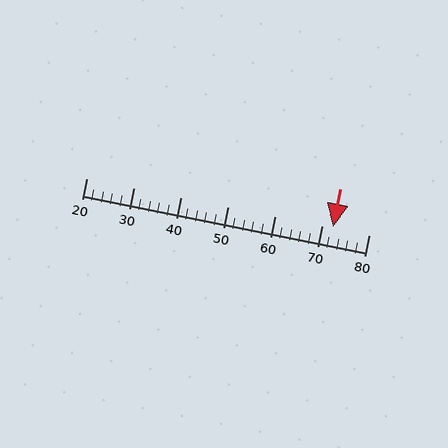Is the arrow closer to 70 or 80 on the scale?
The arrow is closer to 70.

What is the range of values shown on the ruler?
The ruler shows values from 20 to 80.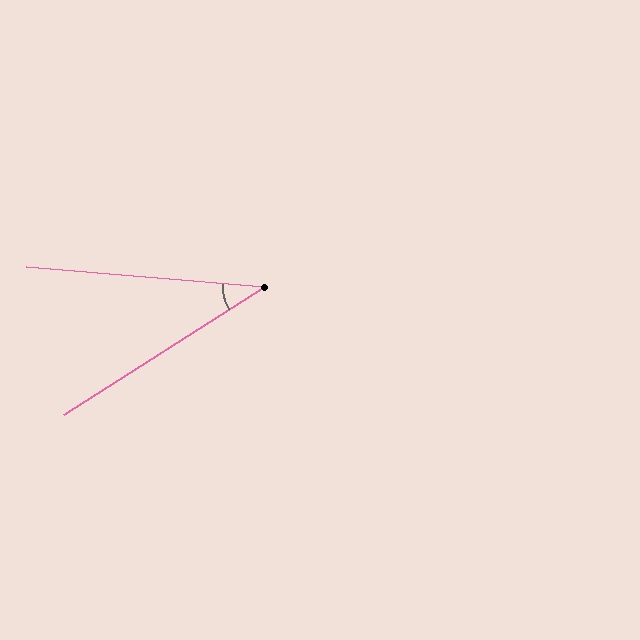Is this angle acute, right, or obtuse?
It is acute.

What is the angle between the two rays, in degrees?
Approximately 38 degrees.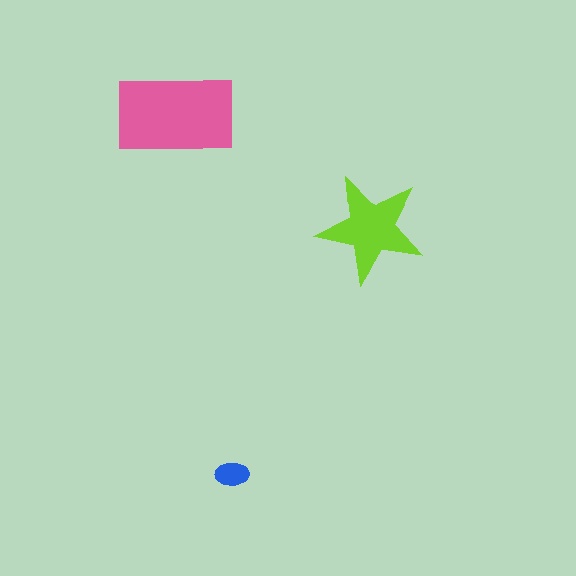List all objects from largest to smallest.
The pink rectangle, the lime star, the blue ellipse.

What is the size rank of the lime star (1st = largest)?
2nd.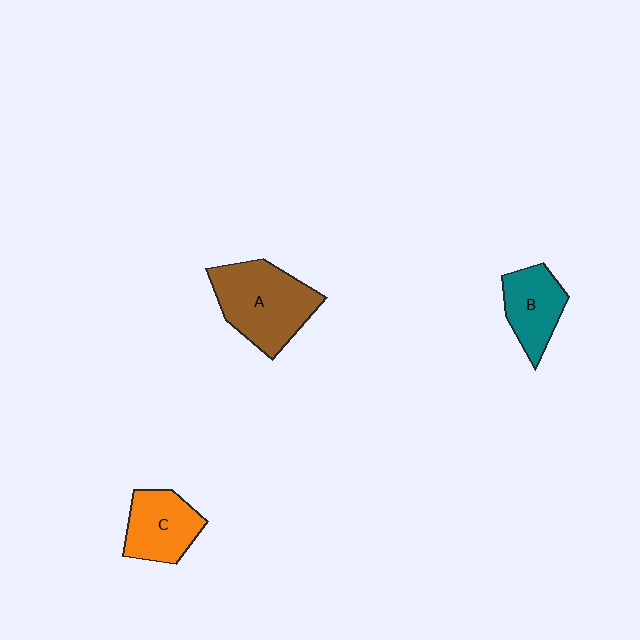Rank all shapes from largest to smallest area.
From largest to smallest: A (brown), C (orange), B (teal).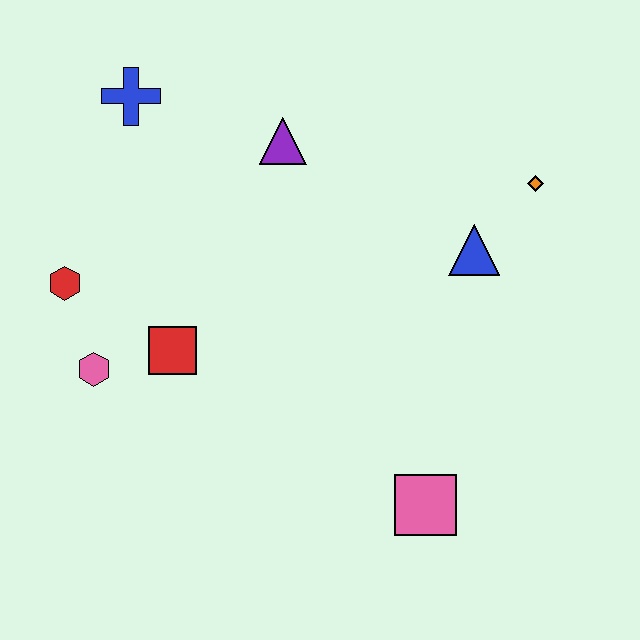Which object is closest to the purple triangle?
The blue cross is closest to the purple triangle.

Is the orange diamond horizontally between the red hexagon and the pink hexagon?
No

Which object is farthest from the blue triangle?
The red hexagon is farthest from the blue triangle.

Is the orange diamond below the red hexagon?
No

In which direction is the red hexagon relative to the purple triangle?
The red hexagon is to the left of the purple triangle.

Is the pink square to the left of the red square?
No